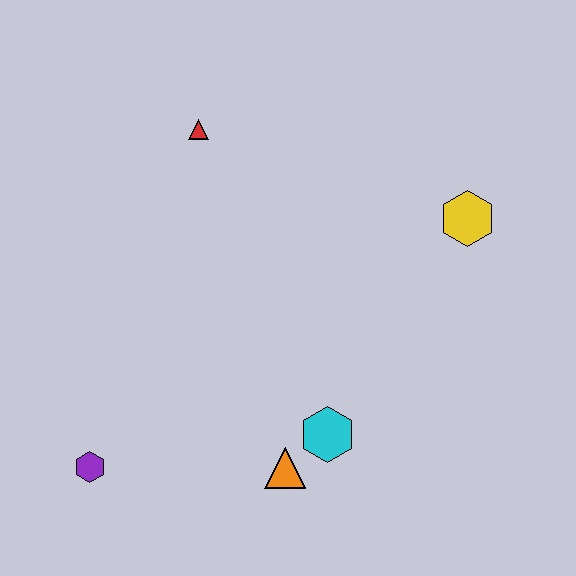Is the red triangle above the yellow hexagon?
Yes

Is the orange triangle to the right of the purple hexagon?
Yes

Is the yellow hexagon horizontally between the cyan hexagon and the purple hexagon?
No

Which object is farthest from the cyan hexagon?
The red triangle is farthest from the cyan hexagon.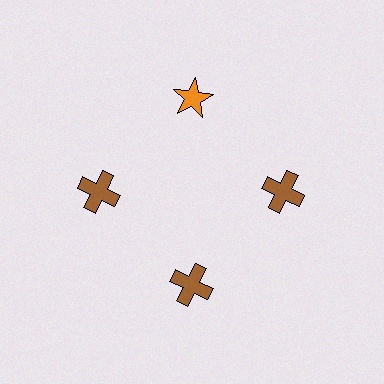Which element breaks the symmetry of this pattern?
The orange star at roughly the 12 o'clock position breaks the symmetry. All other shapes are brown crosses.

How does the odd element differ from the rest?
It differs in both color (orange instead of brown) and shape (star instead of cross).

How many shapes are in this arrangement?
There are 4 shapes arranged in a ring pattern.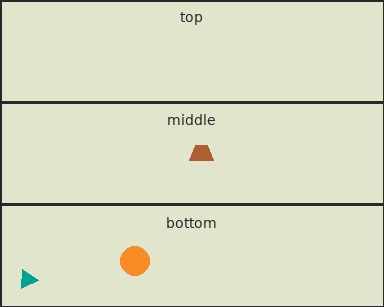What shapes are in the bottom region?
The teal triangle, the orange circle.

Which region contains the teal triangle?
The bottom region.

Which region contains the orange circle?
The bottom region.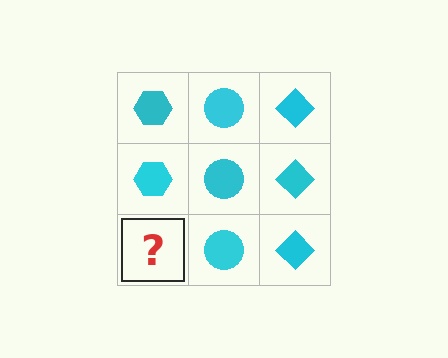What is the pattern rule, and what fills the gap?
The rule is that each column has a consistent shape. The gap should be filled with a cyan hexagon.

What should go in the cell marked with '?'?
The missing cell should contain a cyan hexagon.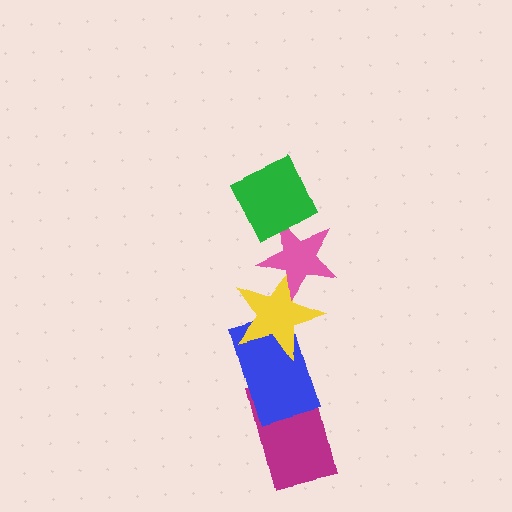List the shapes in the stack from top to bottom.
From top to bottom: the green diamond, the pink star, the yellow star, the blue rectangle, the magenta rectangle.